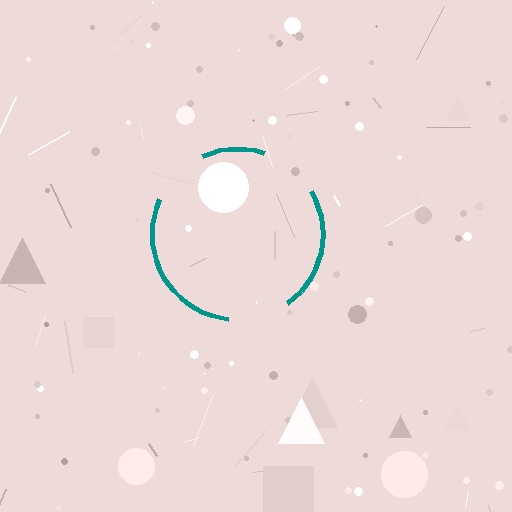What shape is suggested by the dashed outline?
The dashed outline suggests a circle.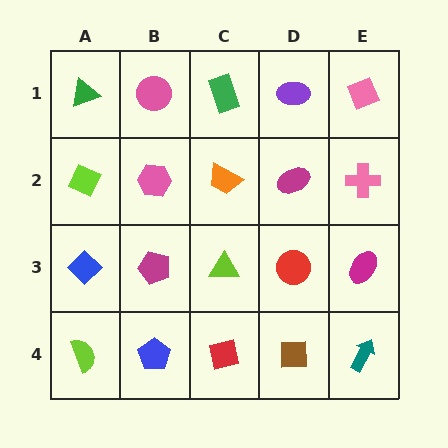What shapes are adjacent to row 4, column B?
A magenta pentagon (row 3, column B), a lime semicircle (row 4, column A), a red square (row 4, column C).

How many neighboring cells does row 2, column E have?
3.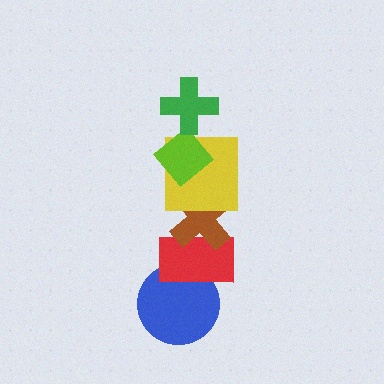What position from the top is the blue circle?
The blue circle is 6th from the top.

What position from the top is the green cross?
The green cross is 1st from the top.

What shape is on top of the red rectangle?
The brown cross is on top of the red rectangle.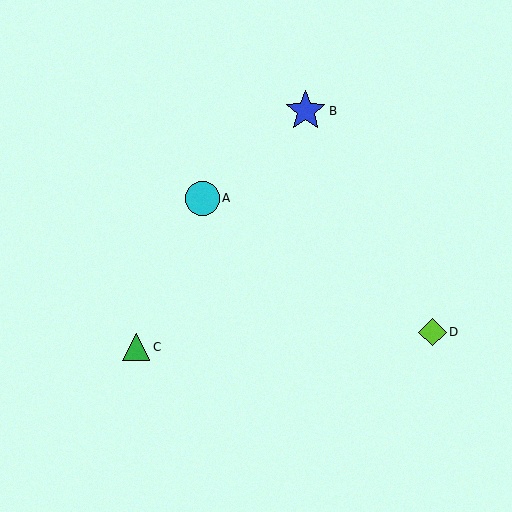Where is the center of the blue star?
The center of the blue star is at (306, 111).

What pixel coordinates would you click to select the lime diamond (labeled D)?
Click at (432, 332) to select the lime diamond D.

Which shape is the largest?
The blue star (labeled B) is the largest.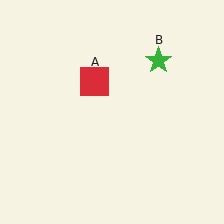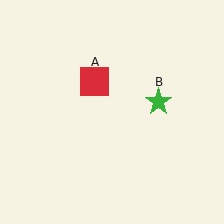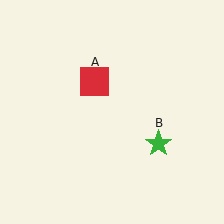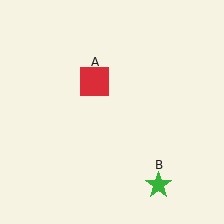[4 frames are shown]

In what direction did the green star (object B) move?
The green star (object B) moved down.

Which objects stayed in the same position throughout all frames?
Red square (object A) remained stationary.